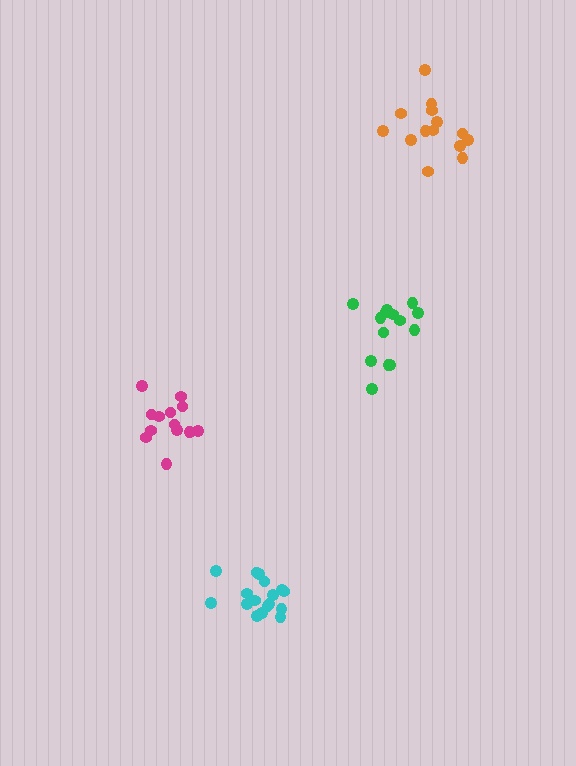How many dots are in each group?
Group 1: 18 dots, Group 2: 14 dots, Group 3: 14 dots, Group 4: 14 dots (60 total).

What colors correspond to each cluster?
The clusters are colored: cyan, green, orange, magenta.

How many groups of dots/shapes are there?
There are 4 groups.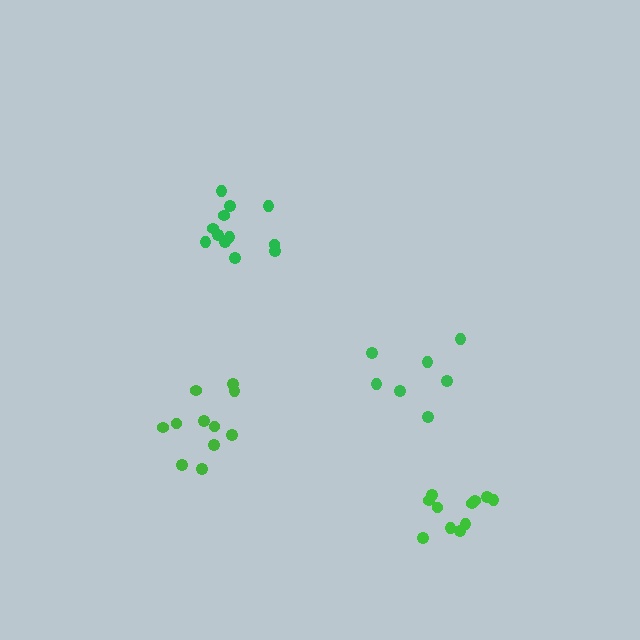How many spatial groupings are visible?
There are 4 spatial groupings.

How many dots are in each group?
Group 1: 12 dots, Group 2: 11 dots, Group 3: 11 dots, Group 4: 7 dots (41 total).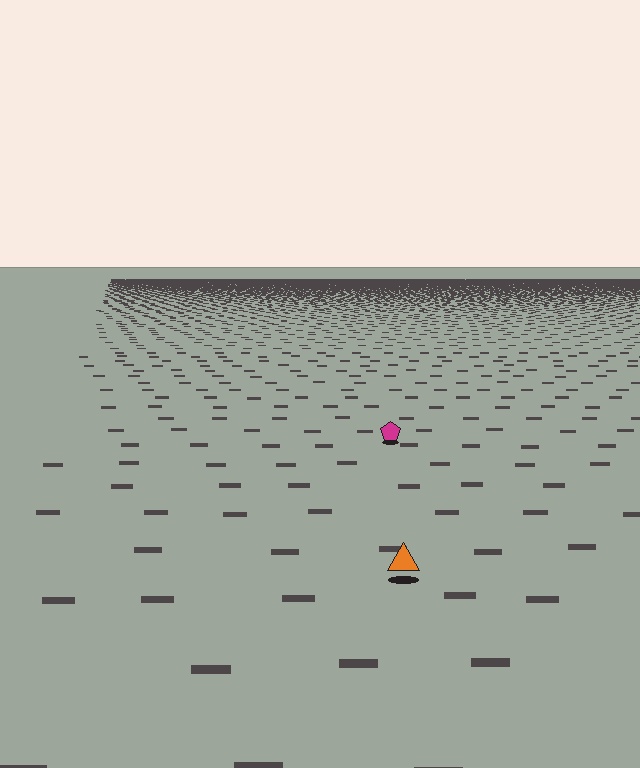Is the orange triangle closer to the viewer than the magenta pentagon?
Yes. The orange triangle is closer — you can tell from the texture gradient: the ground texture is coarser near it.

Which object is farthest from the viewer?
The magenta pentagon is farthest from the viewer. It appears smaller and the ground texture around it is denser.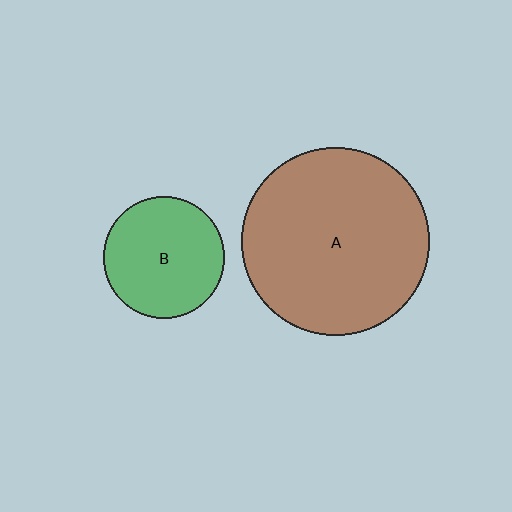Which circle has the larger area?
Circle A (brown).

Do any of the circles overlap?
No, none of the circles overlap.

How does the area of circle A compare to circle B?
Approximately 2.4 times.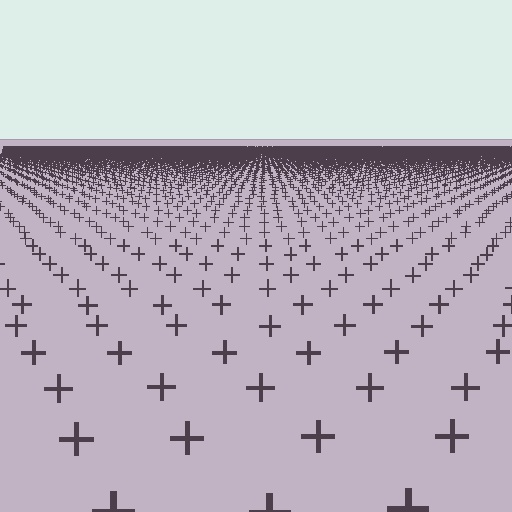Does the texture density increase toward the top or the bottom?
Density increases toward the top.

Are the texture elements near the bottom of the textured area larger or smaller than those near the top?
Larger. Near the bottom, elements are closer to the viewer and appear at a bigger on-screen size.